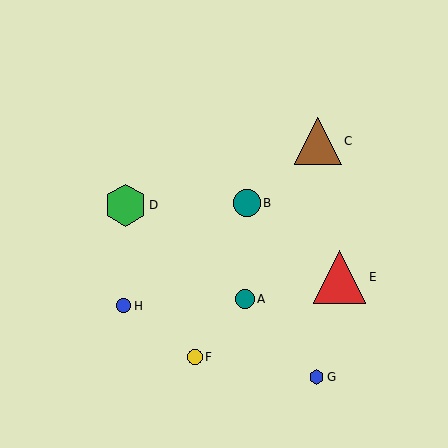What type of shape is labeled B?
Shape B is a teal circle.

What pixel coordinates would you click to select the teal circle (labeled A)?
Click at (245, 299) to select the teal circle A.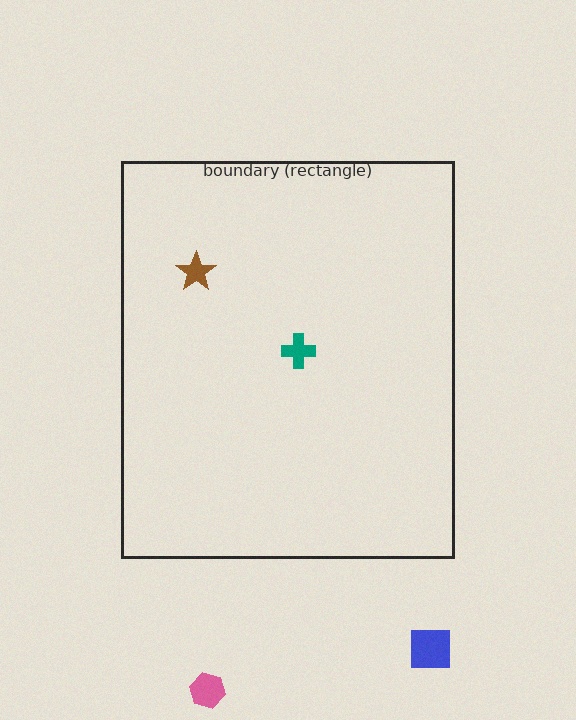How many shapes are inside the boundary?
2 inside, 2 outside.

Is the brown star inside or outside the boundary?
Inside.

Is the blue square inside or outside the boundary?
Outside.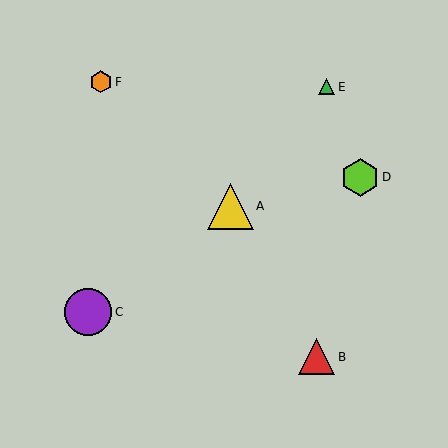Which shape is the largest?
The purple circle (labeled C) is the largest.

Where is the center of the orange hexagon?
The center of the orange hexagon is at (101, 82).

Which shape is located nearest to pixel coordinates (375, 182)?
The lime hexagon (labeled D) at (360, 177) is nearest to that location.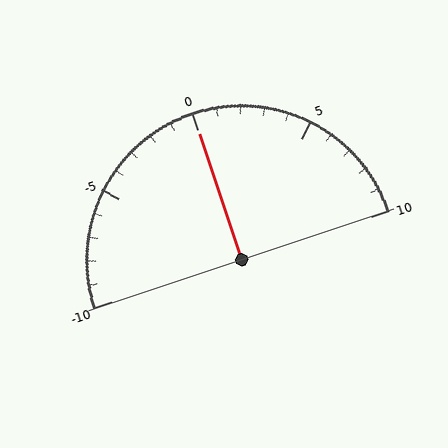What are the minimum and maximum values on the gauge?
The gauge ranges from -10 to 10.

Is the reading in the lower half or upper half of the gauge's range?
The reading is in the upper half of the range (-10 to 10).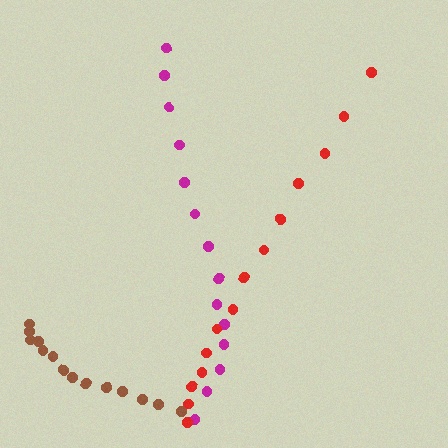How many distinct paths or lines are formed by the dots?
There are 3 distinct paths.